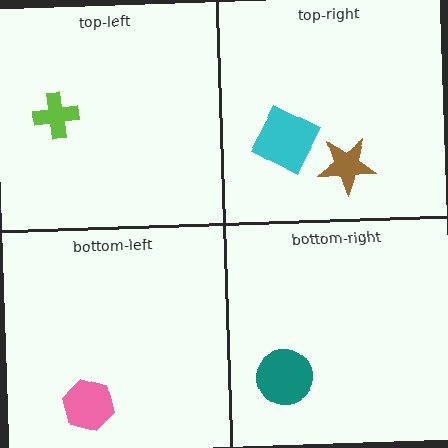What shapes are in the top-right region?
The cyan square, the brown star.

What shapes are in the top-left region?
The lime cross.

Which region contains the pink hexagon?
The bottom-left region.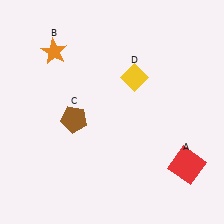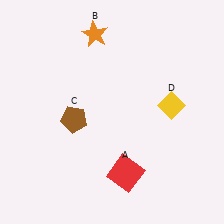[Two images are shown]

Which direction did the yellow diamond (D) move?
The yellow diamond (D) moved right.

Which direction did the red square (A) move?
The red square (A) moved left.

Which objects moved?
The objects that moved are: the red square (A), the orange star (B), the yellow diamond (D).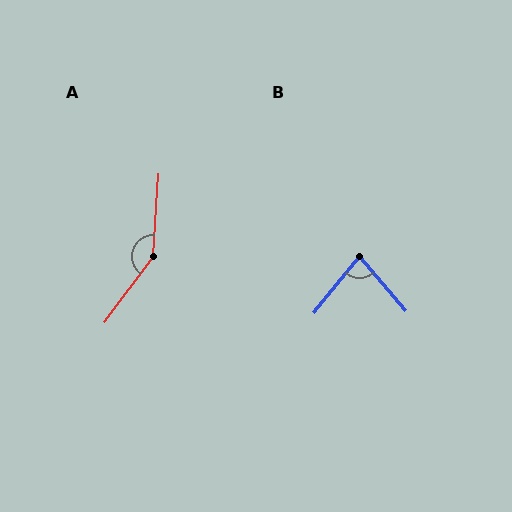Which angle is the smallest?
B, at approximately 79 degrees.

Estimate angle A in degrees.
Approximately 146 degrees.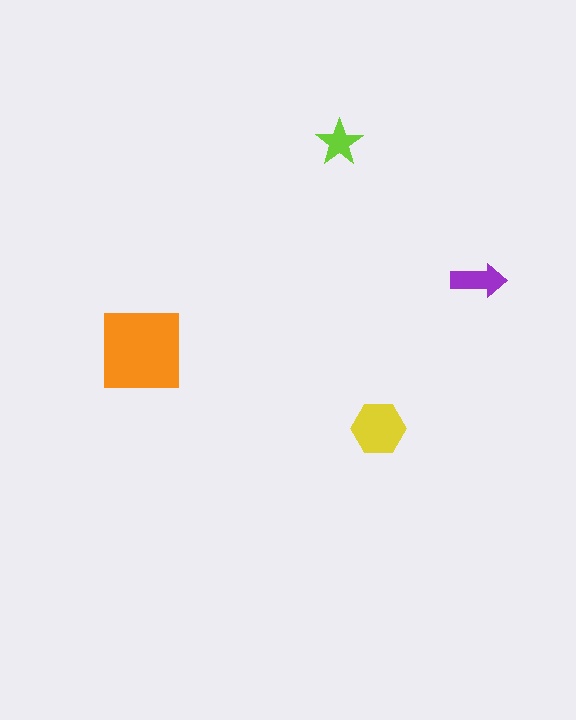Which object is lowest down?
The yellow hexagon is bottommost.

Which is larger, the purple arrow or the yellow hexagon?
The yellow hexagon.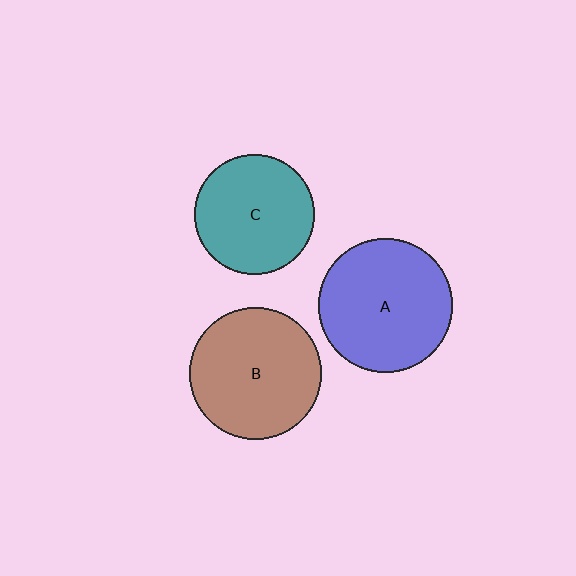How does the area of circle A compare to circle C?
Approximately 1.2 times.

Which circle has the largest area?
Circle A (blue).